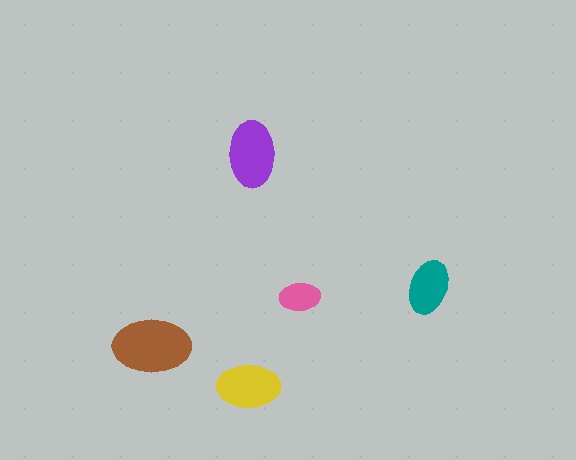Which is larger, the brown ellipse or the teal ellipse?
The brown one.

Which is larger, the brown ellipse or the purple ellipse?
The brown one.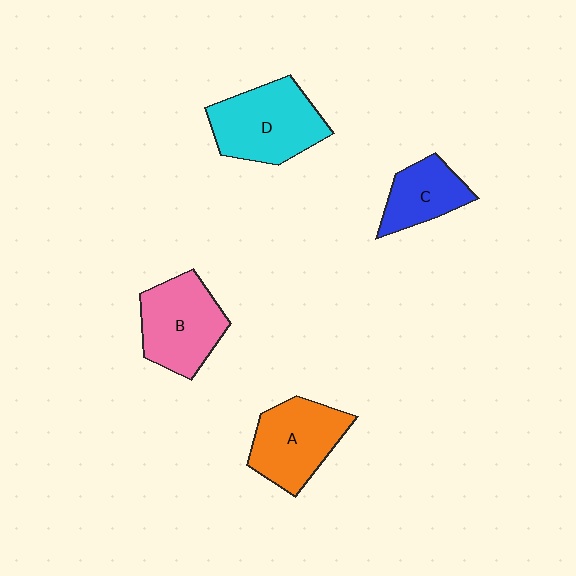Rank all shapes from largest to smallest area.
From largest to smallest: D (cyan), B (pink), A (orange), C (blue).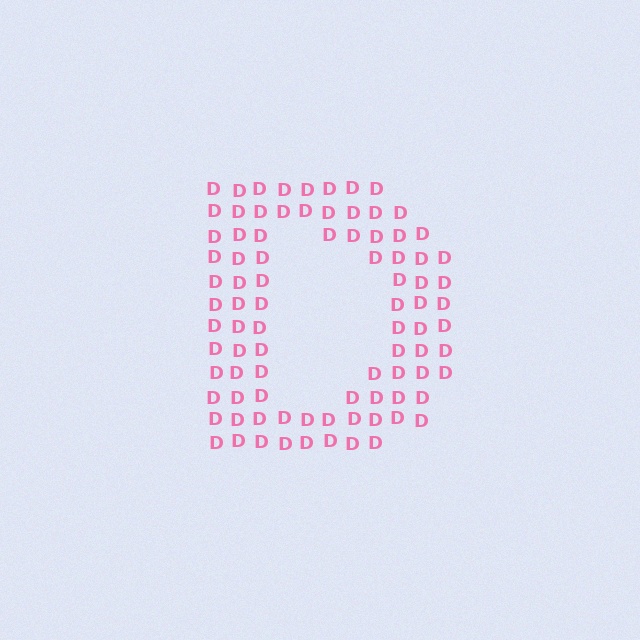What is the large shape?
The large shape is the letter D.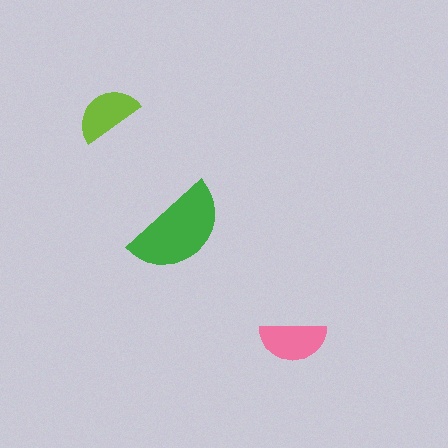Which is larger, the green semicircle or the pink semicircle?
The green one.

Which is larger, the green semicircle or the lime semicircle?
The green one.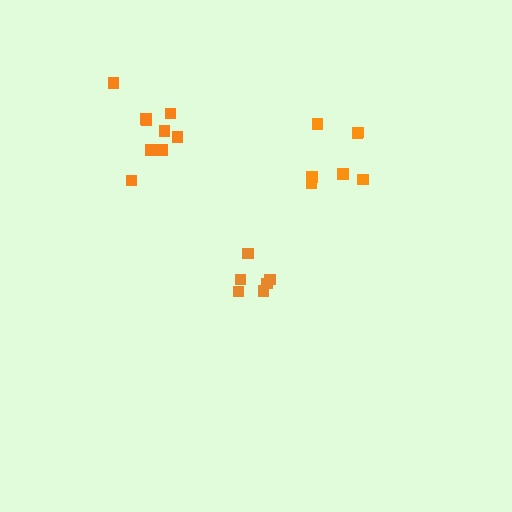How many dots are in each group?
Group 1: 6 dots, Group 2: 9 dots, Group 3: 7 dots (22 total).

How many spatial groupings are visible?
There are 3 spatial groupings.